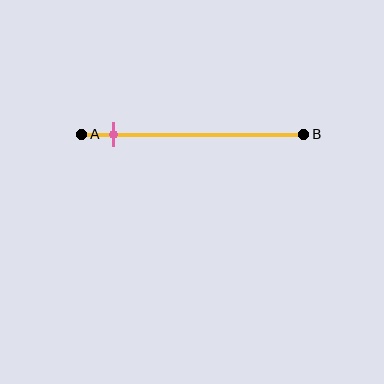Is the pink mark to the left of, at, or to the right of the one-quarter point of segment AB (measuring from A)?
The pink mark is to the left of the one-quarter point of segment AB.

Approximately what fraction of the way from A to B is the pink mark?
The pink mark is approximately 15% of the way from A to B.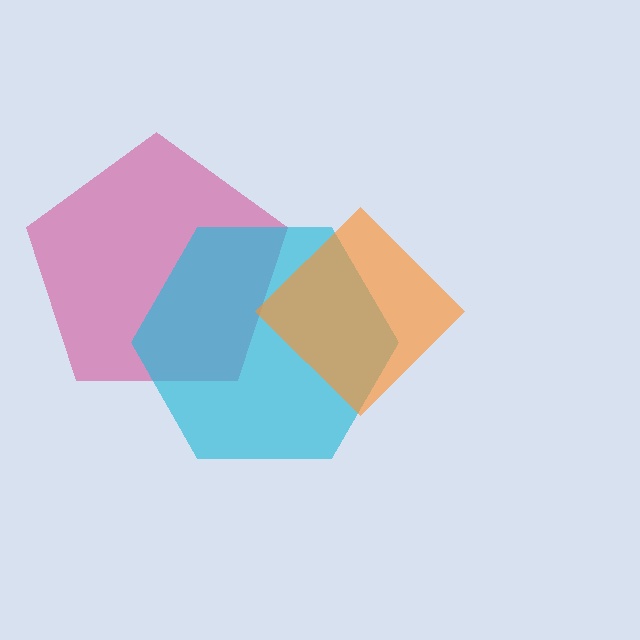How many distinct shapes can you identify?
There are 3 distinct shapes: a magenta pentagon, a cyan hexagon, an orange diamond.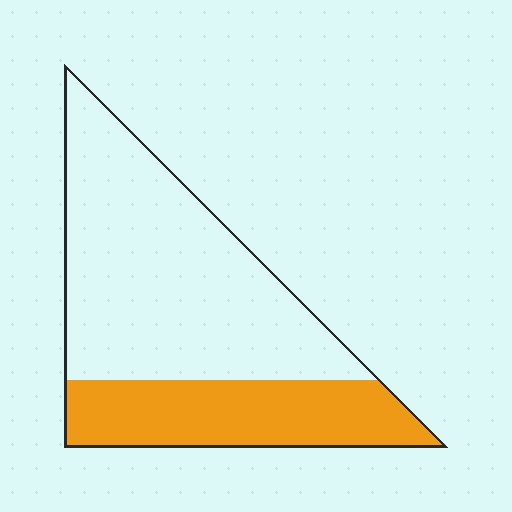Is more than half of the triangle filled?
No.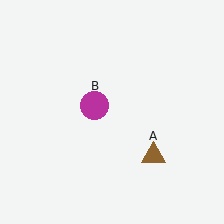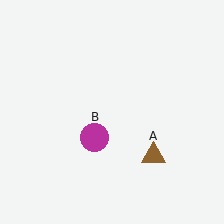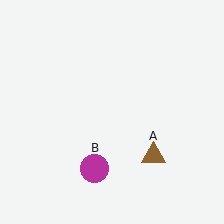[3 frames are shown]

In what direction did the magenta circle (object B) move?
The magenta circle (object B) moved down.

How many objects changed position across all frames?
1 object changed position: magenta circle (object B).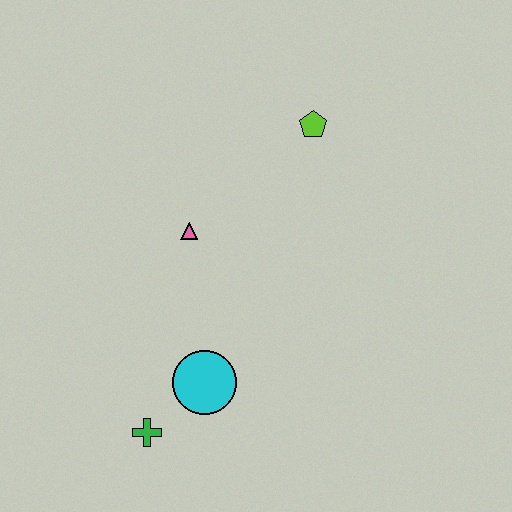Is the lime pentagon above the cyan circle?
Yes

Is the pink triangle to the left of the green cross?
No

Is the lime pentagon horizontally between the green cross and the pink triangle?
No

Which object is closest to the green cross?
The cyan circle is closest to the green cross.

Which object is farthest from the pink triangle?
The green cross is farthest from the pink triangle.